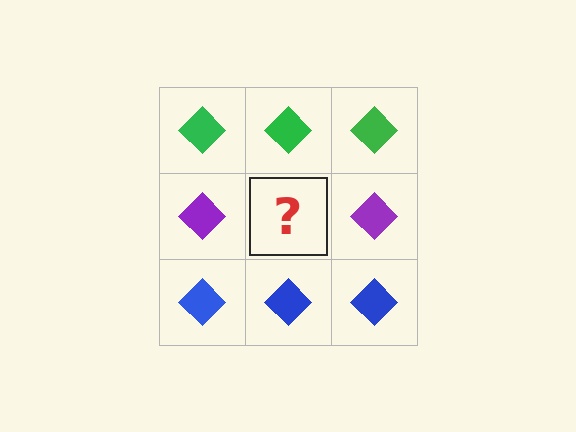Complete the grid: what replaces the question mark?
The question mark should be replaced with a purple diamond.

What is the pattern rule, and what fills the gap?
The rule is that each row has a consistent color. The gap should be filled with a purple diamond.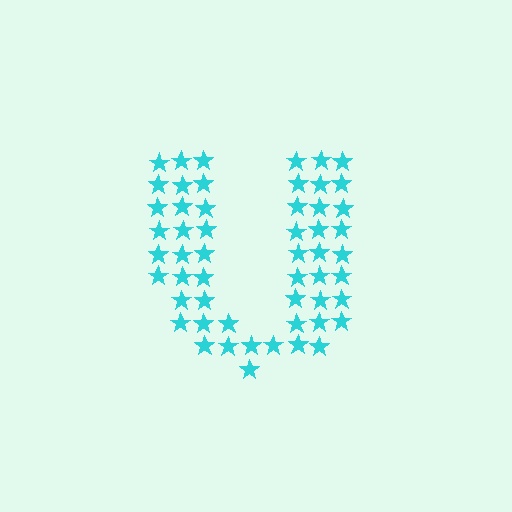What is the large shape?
The large shape is the letter U.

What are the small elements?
The small elements are stars.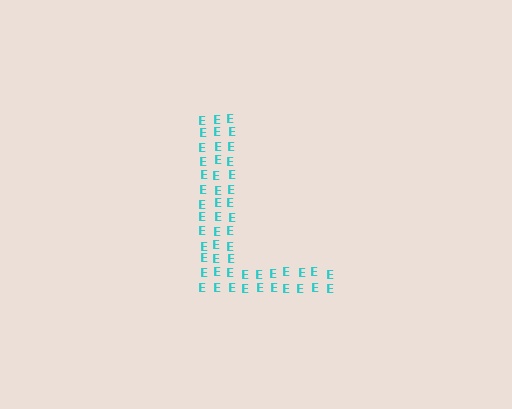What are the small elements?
The small elements are letter E's.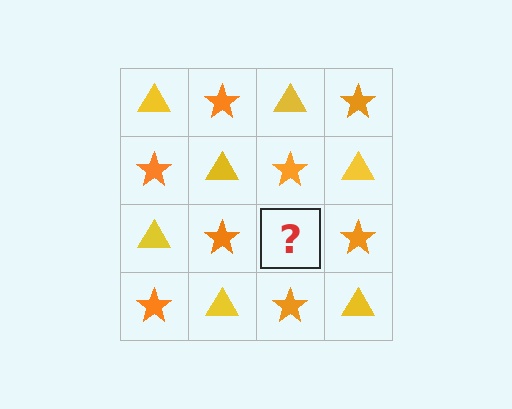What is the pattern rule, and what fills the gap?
The rule is that it alternates yellow triangle and orange star in a checkerboard pattern. The gap should be filled with a yellow triangle.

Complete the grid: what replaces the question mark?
The question mark should be replaced with a yellow triangle.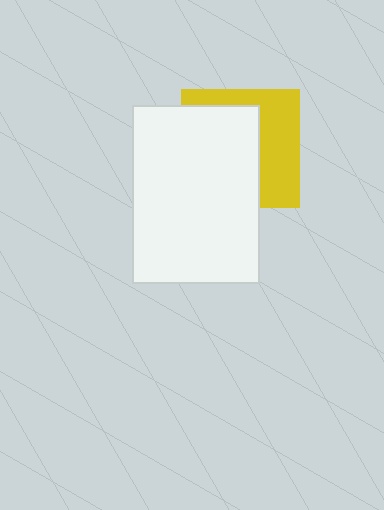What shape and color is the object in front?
The object in front is a white rectangle.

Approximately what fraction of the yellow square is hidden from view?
Roughly 57% of the yellow square is hidden behind the white rectangle.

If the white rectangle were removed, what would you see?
You would see the complete yellow square.